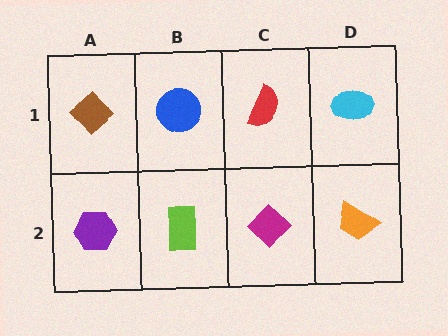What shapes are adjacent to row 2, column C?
A red semicircle (row 1, column C), a lime rectangle (row 2, column B), an orange trapezoid (row 2, column D).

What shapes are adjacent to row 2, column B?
A blue circle (row 1, column B), a purple hexagon (row 2, column A), a magenta diamond (row 2, column C).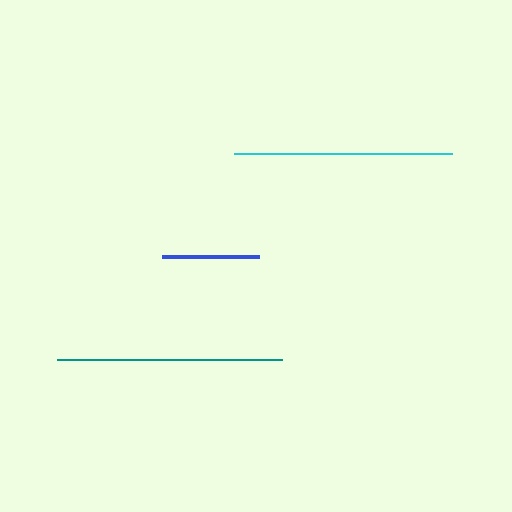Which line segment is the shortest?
The blue line is the shortest at approximately 97 pixels.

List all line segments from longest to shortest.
From longest to shortest: teal, cyan, blue.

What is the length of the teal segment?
The teal segment is approximately 226 pixels long.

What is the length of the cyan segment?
The cyan segment is approximately 218 pixels long.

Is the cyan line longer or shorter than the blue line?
The cyan line is longer than the blue line.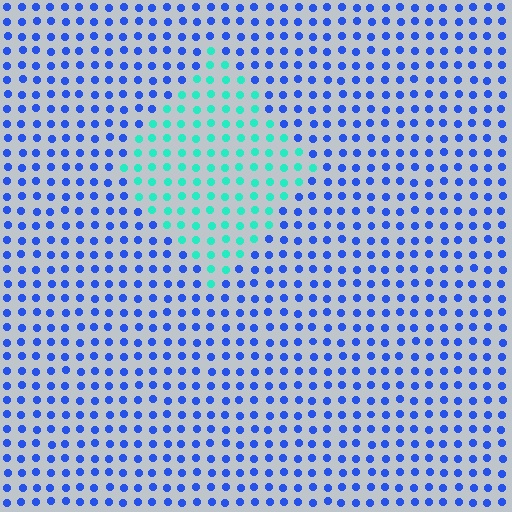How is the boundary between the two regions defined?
The boundary is defined purely by a slight shift in hue (about 59 degrees). Spacing, size, and orientation are identical on both sides.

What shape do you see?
I see a diamond.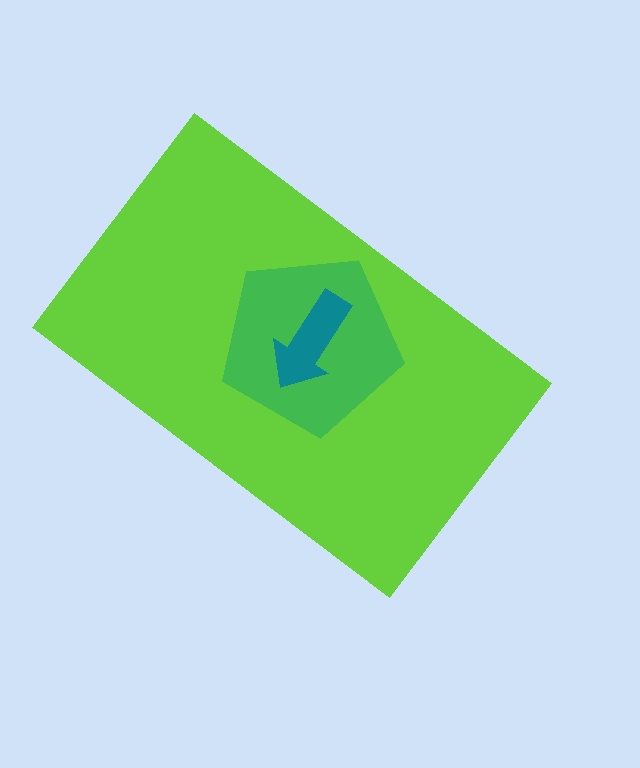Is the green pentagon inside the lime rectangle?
Yes.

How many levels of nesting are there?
3.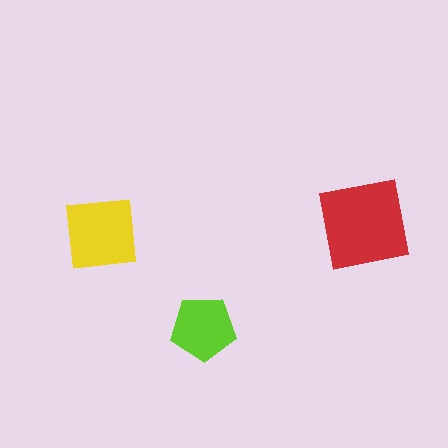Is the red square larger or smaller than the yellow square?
Larger.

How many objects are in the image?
There are 3 objects in the image.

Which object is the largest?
The red square.